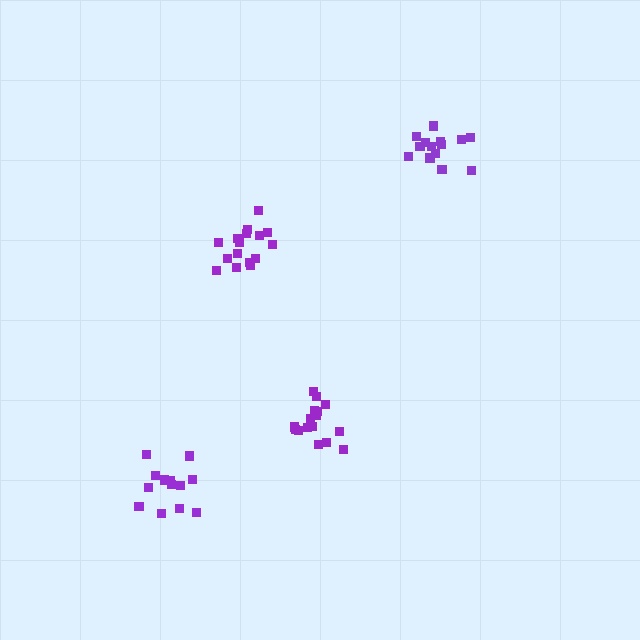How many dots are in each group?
Group 1: 14 dots, Group 2: 15 dots, Group 3: 16 dots, Group 4: 16 dots (61 total).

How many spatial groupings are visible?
There are 4 spatial groupings.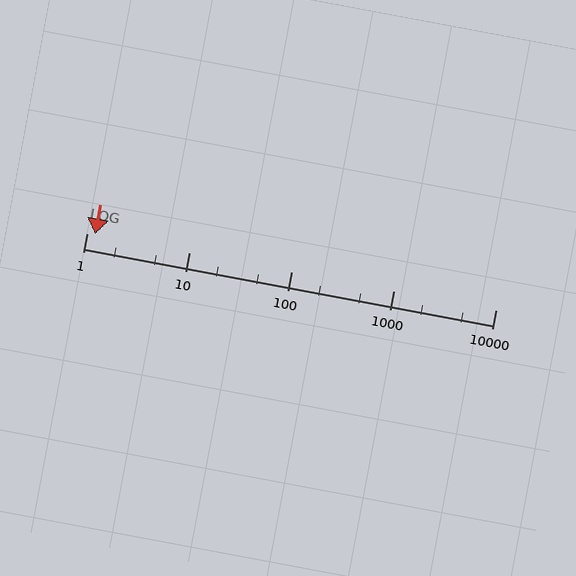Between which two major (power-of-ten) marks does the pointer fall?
The pointer is between 1 and 10.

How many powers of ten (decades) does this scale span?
The scale spans 4 decades, from 1 to 10000.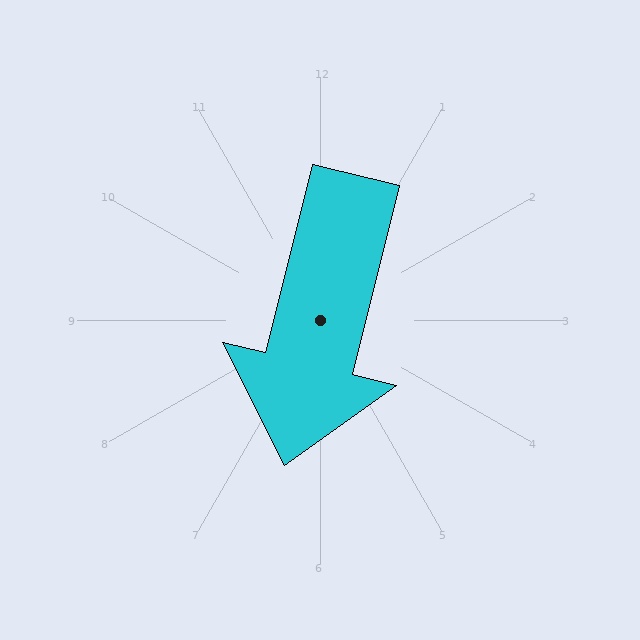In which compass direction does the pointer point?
South.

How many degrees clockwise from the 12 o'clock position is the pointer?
Approximately 194 degrees.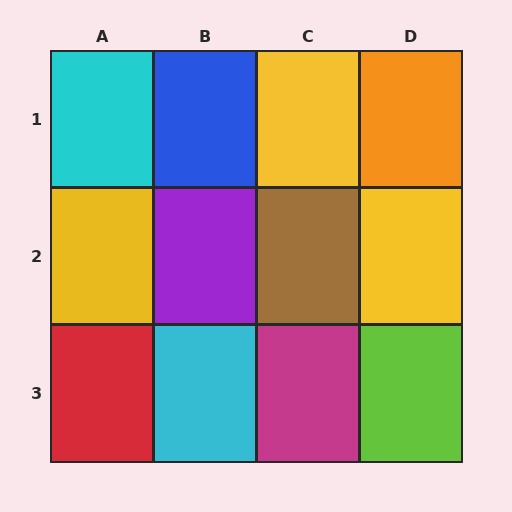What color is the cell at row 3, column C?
Magenta.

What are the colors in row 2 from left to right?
Yellow, purple, brown, yellow.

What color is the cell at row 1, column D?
Orange.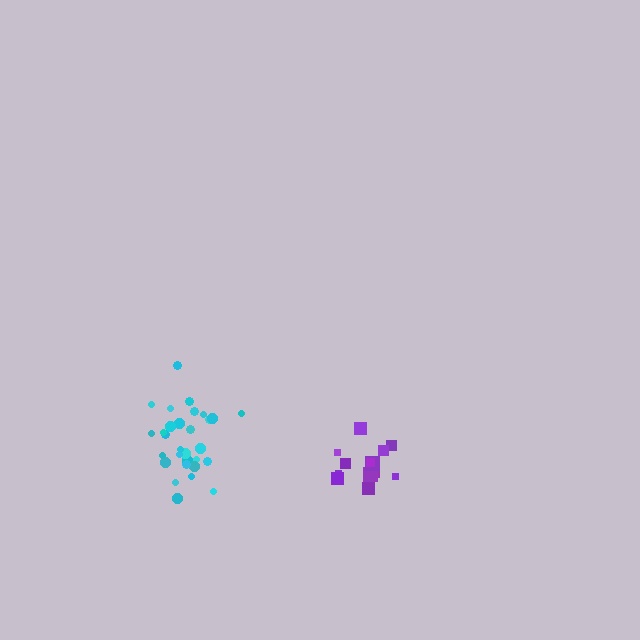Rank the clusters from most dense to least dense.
purple, cyan.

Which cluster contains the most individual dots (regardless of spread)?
Cyan (30).